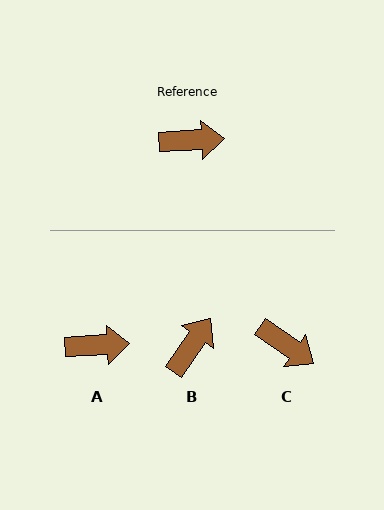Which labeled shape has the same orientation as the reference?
A.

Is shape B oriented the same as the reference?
No, it is off by about 52 degrees.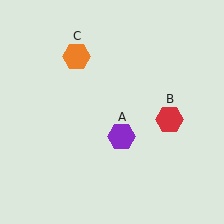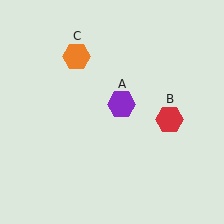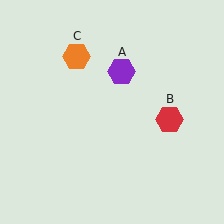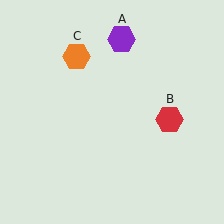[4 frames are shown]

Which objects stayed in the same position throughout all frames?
Red hexagon (object B) and orange hexagon (object C) remained stationary.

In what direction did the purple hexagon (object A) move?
The purple hexagon (object A) moved up.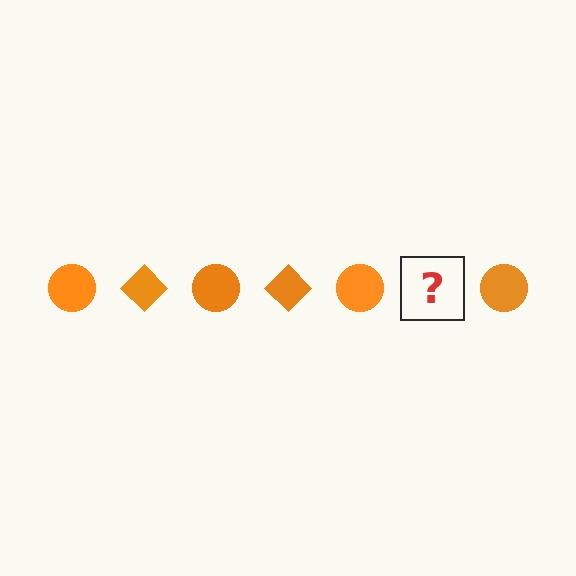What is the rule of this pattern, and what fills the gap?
The rule is that the pattern cycles through circle, diamond shapes in orange. The gap should be filled with an orange diamond.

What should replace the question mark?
The question mark should be replaced with an orange diamond.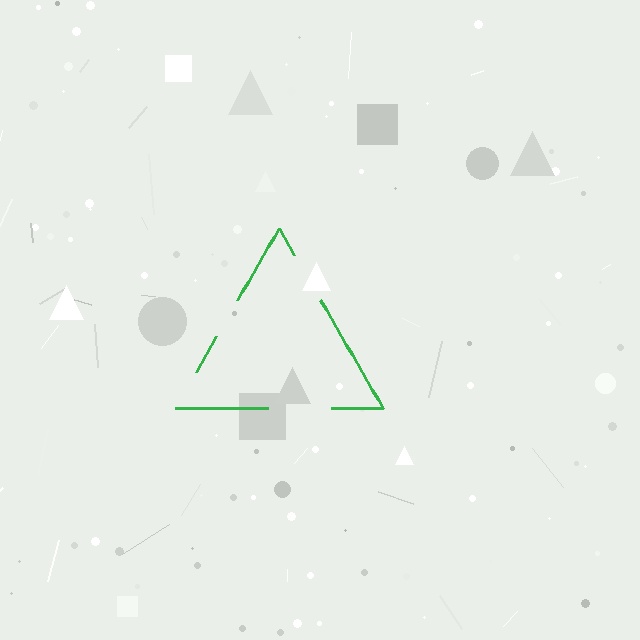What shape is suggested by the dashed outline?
The dashed outline suggests a triangle.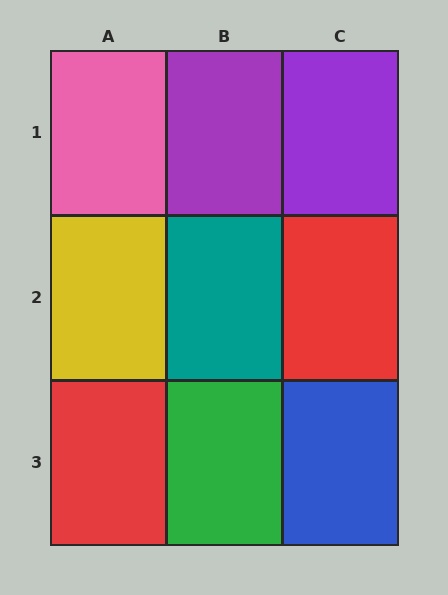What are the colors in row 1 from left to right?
Pink, purple, purple.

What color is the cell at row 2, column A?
Yellow.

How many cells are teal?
1 cell is teal.